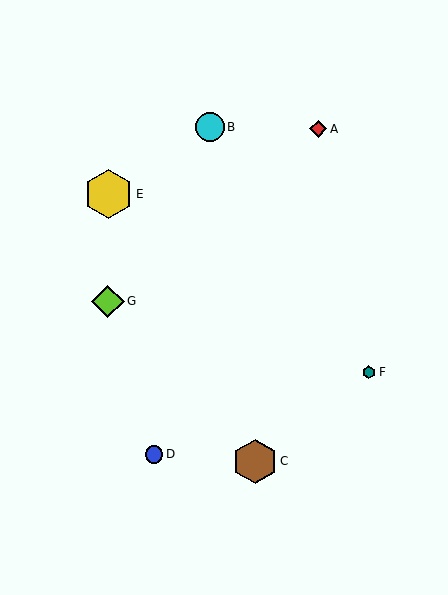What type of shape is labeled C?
Shape C is a brown hexagon.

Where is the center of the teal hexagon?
The center of the teal hexagon is at (369, 372).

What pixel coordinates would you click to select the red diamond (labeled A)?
Click at (318, 129) to select the red diamond A.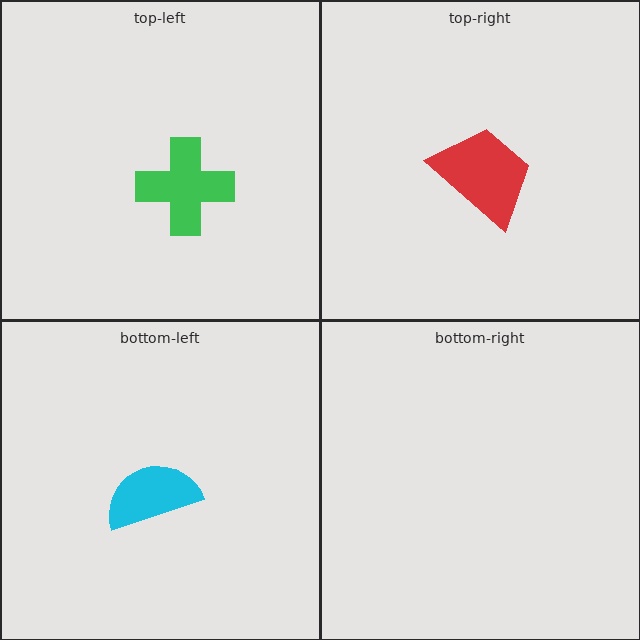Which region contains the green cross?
The top-left region.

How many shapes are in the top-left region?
1.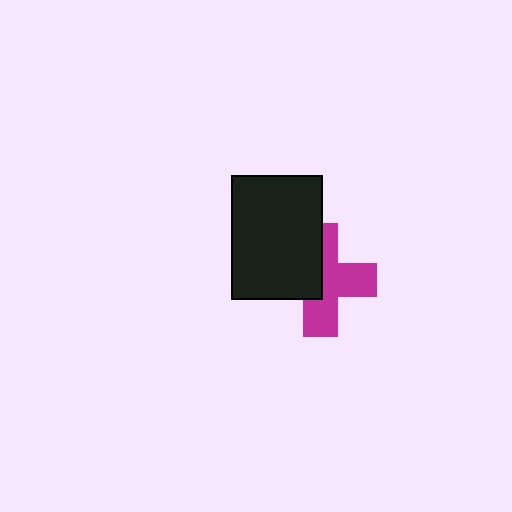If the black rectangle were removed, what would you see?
You would see the complete magenta cross.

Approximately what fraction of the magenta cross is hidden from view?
Roughly 44% of the magenta cross is hidden behind the black rectangle.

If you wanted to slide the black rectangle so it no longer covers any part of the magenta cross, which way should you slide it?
Slide it left — that is the most direct way to separate the two shapes.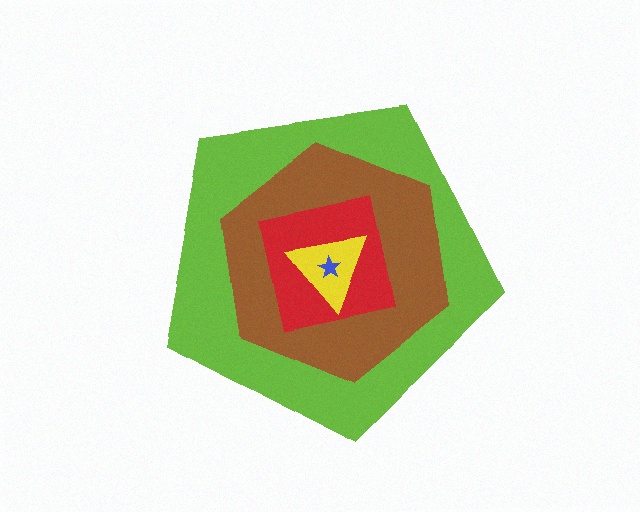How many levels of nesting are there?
5.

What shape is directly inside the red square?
The yellow triangle.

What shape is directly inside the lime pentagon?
The brown hexagon.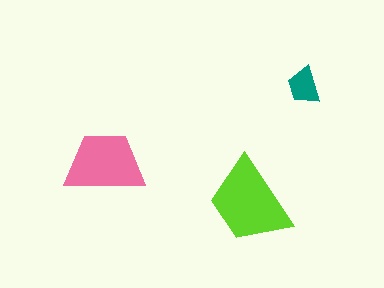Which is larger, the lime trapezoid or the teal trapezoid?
The lime one.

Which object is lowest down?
The lime trapezoid is bottommost.